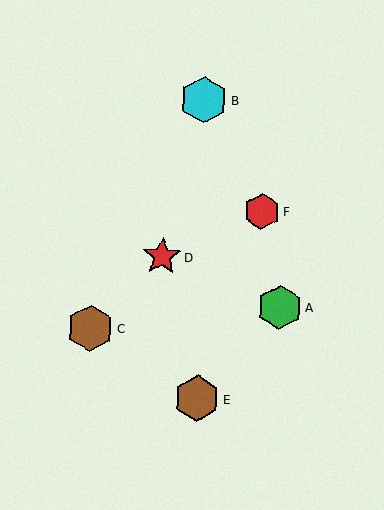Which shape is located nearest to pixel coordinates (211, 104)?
The cyan hexagon (labeled B) at (204, 100) is nearest to that location.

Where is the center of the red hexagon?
The center of the red hexagon is at (262, 211).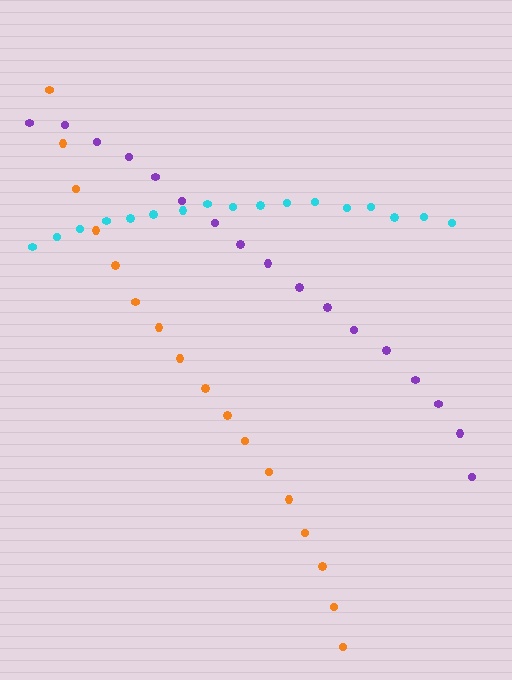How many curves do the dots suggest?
There are 3 distinct paths.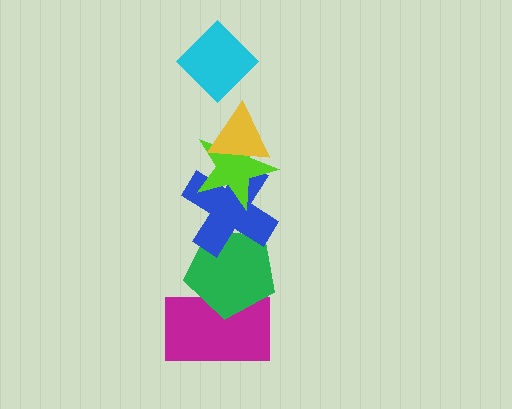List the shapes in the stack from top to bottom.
From top to bottom: the cyan diamond, the yellow triangle, the lime star, the blue cross, the green pentagon, the magenta rectangle.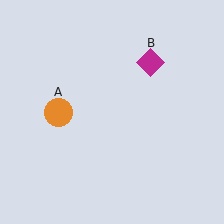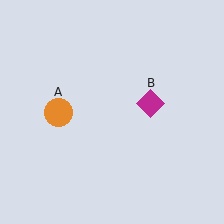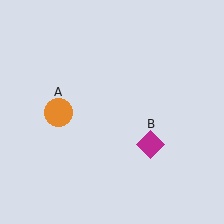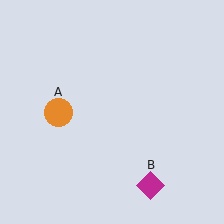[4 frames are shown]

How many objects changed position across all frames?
1 object changed position: magenta diamond (object B).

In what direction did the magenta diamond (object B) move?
The magenta diamond (object B) moved down.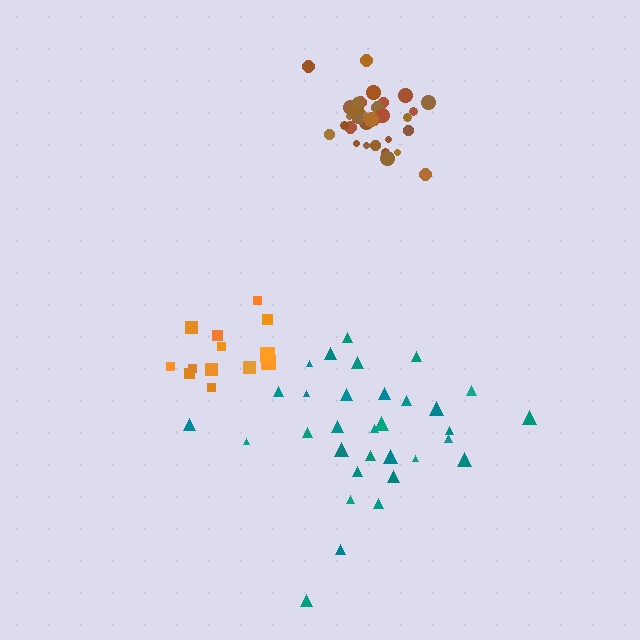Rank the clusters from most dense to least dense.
brown, orange, teal.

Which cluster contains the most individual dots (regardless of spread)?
Brown (33).